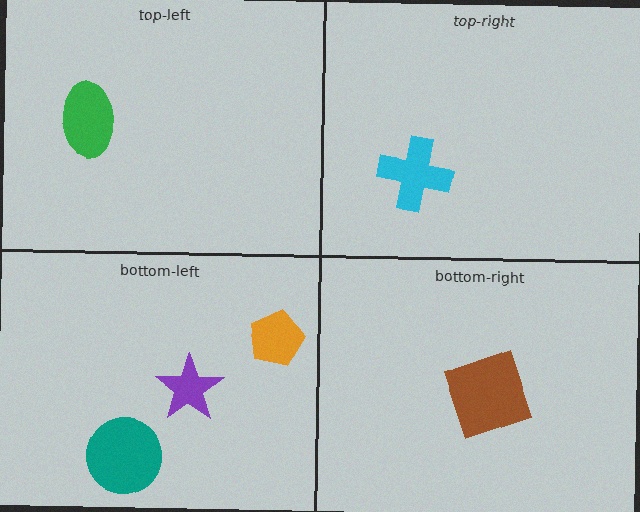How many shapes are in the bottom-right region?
1.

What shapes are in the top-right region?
The cyan cross.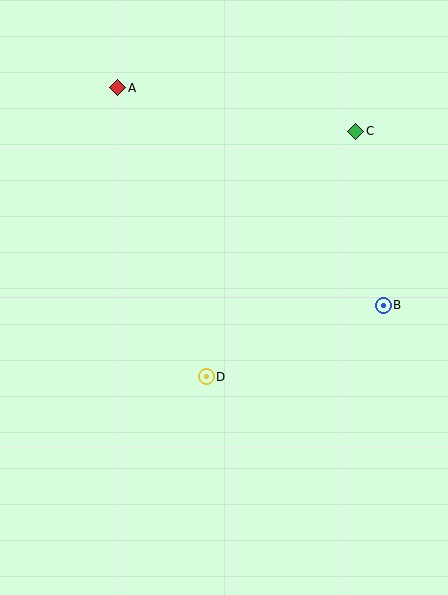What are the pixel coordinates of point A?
Point A is at (118, 88).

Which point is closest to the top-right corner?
Point C is closest to the top-right corner.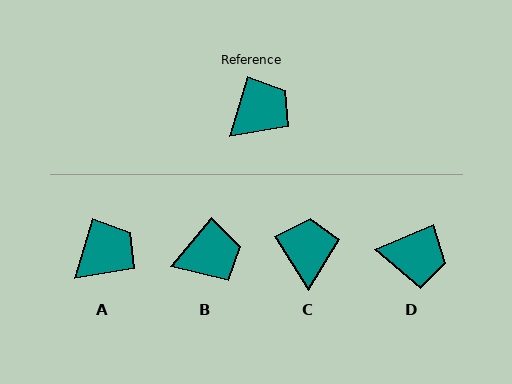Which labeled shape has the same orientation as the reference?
A.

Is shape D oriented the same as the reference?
No, it is off by about 51 degrees.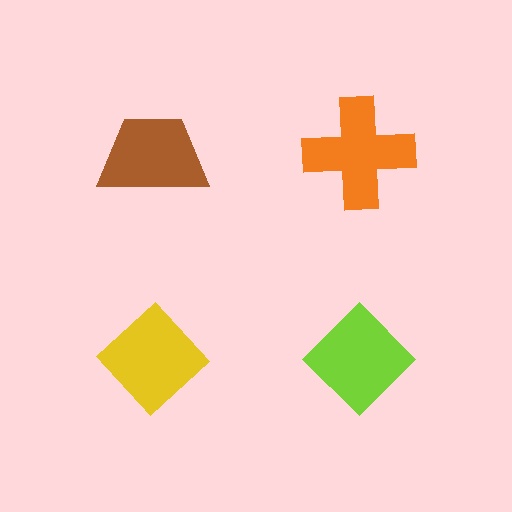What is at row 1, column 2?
An orange cross.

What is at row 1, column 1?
A brown trapezoid.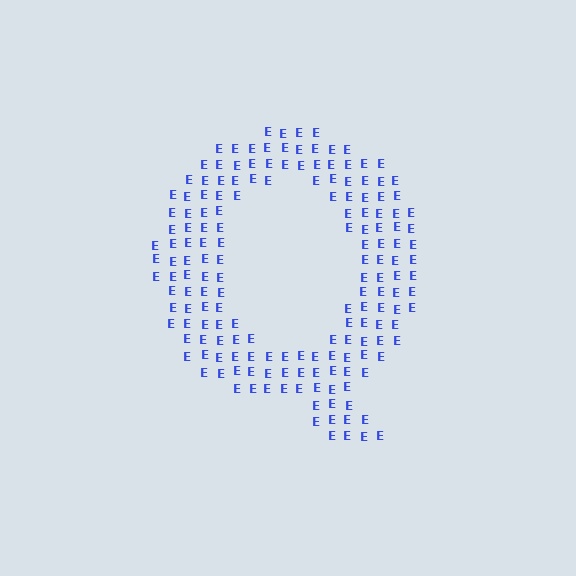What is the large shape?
The large shape is the letter Q.